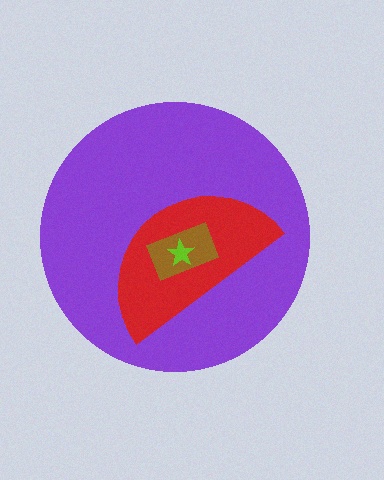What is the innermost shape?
The lime star.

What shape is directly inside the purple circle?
The red semicircle.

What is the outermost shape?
The purple circle.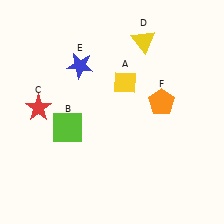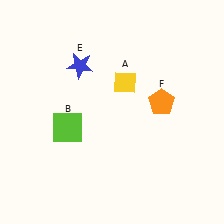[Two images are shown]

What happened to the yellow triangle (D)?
The yellow triangle (D) was removed in Image 2. It was in the top-right area of Image 1.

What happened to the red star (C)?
The red star (C) was removed in Image 2. It was in the top-left area of Image 1.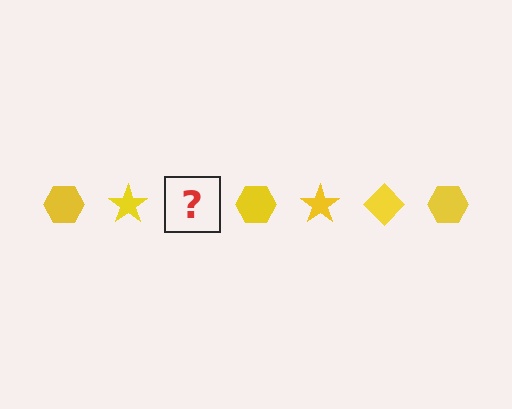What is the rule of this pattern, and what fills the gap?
The rule is that the pattern cycles through hexagon, star, diamond shapes in yellow. The gap should be filled with a yellow diamond.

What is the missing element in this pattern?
The missing element is a yellow diamond.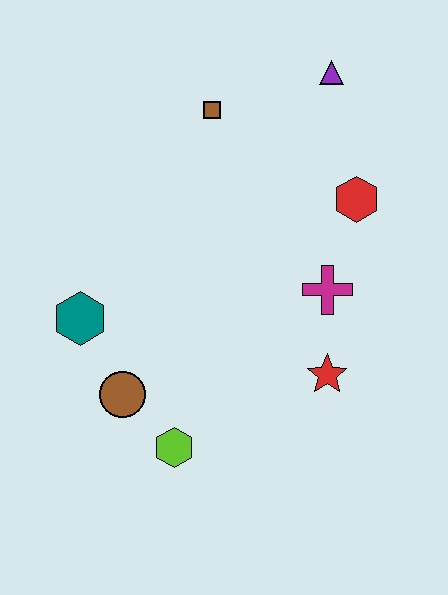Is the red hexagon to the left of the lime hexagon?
No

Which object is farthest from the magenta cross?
The teal hexagon is farthest from the magenta cross.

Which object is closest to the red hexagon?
The magenta cross is closest to the red hexagon.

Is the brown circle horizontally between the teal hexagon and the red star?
Yes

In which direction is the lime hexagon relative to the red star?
The lime hexagon is to the left of the red star.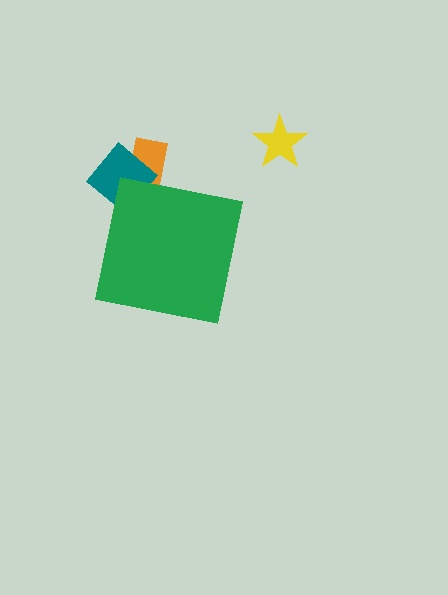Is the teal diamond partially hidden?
Yes, the teal diamond is partially hidden behind the green square.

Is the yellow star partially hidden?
No, the yellow star is fully visible.